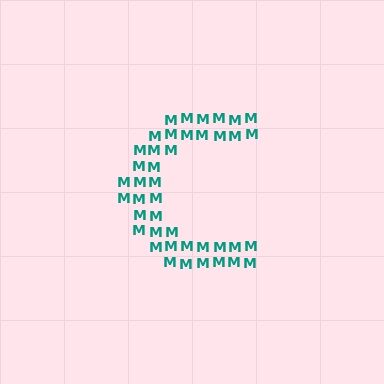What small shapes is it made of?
It is made of small letter M's.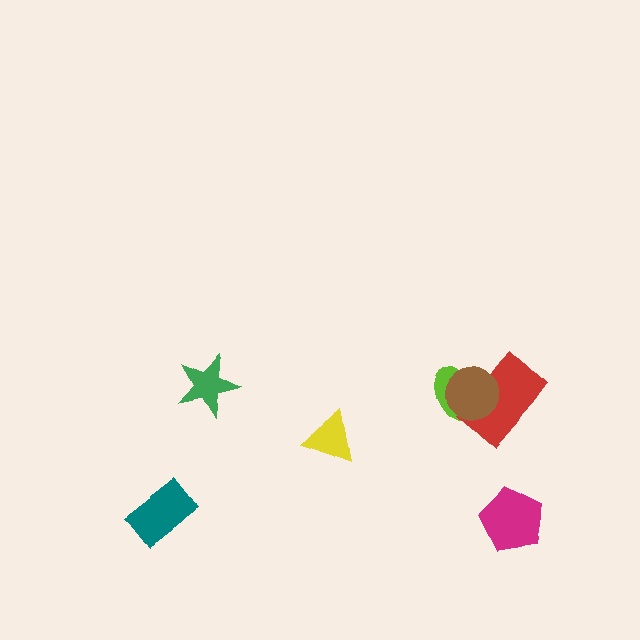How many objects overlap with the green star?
0 objects overlap with the green star.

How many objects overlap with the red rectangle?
2 objects overlap with the red rectangle.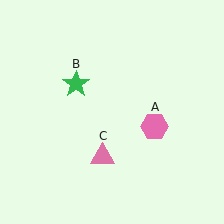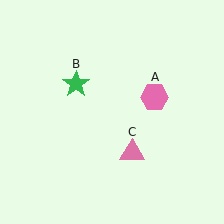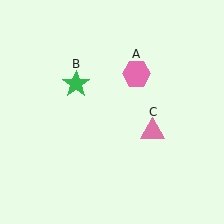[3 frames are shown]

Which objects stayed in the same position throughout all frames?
Green star (object B) remained stationary.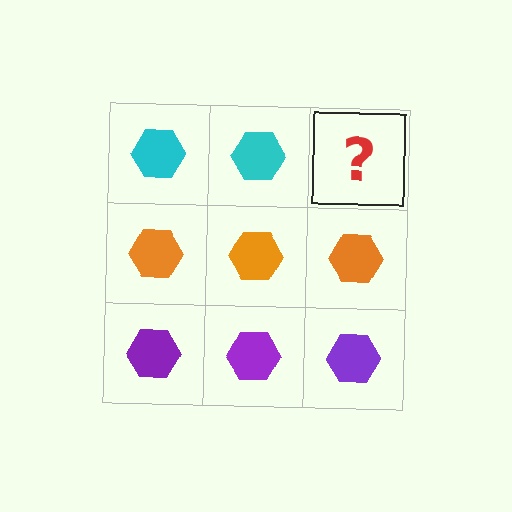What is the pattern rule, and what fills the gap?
The rule is that each row has a consistent color. The gap should be filled with a cyan hexagon.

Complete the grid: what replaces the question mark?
The question mark should be replaced with a cyan hexagon.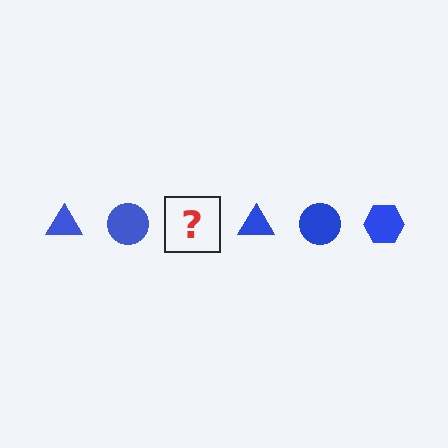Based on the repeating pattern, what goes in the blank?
The blank should be a blue hexagon.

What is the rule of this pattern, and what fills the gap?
The rule is that the pattern cycles through triangle, circle, hexagon shapes in blue. The gap should be filled with a blue hexagon.